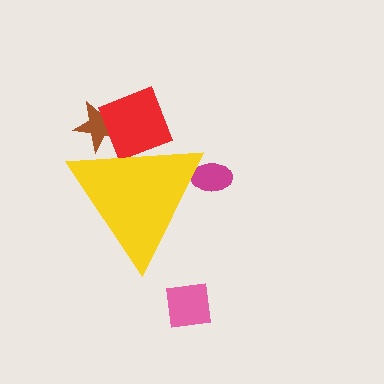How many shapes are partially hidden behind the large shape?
3 shapes are partially hidden.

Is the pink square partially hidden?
No, the pink square is fully visible.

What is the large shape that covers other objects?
A yellow triangle.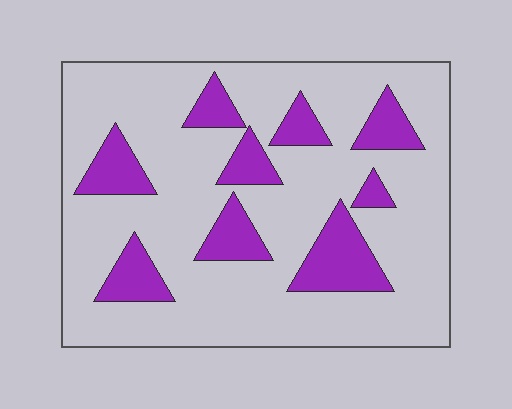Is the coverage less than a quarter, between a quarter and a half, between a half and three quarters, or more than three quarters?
Less than a quarter.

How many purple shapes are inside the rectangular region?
9.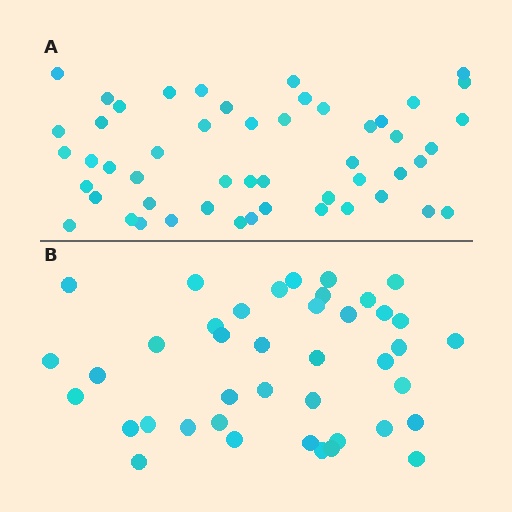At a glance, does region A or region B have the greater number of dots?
Region A (the top region) has more dots.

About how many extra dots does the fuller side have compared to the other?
Region A has roughly 10 or so more dots than region B.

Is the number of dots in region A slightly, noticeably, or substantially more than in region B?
Region A has only slightly more — the two regions are fairly close. The ratio is roughly 1.2 to 1.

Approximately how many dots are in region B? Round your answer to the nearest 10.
About 40 dots. (The exact count is 41, which rounds to 40.)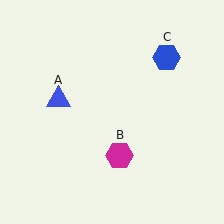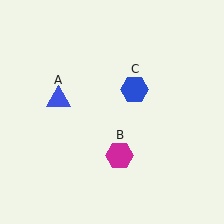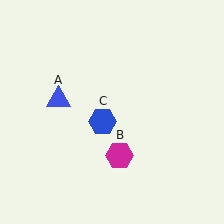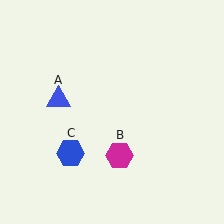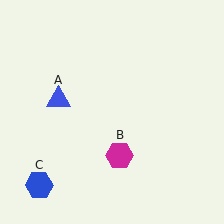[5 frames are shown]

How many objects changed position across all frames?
1 object changed position: blue hexagon (object C).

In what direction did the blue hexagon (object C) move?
The blue hexagon (object C) moved down and to the left.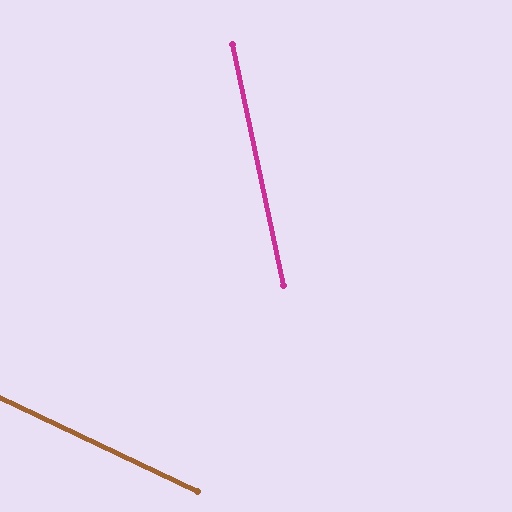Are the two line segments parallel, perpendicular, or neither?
Neither parallel nor perpendicular — they differ by about 53°.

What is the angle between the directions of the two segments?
Approximately 53 degrees.